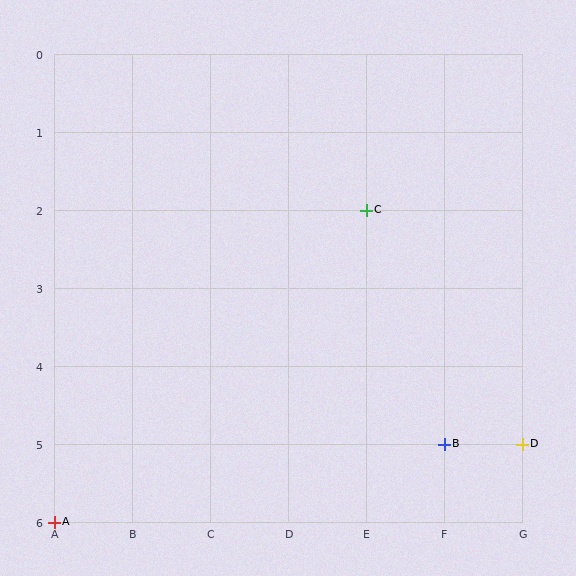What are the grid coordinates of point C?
Point C is at grid coordinates (E, 2).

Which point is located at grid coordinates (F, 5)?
Point B is at (F, 5).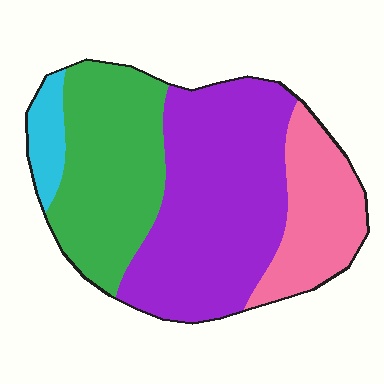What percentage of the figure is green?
Green covers 30% of the figure.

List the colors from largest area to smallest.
From largest to smallest: purple, green, pink, cyan.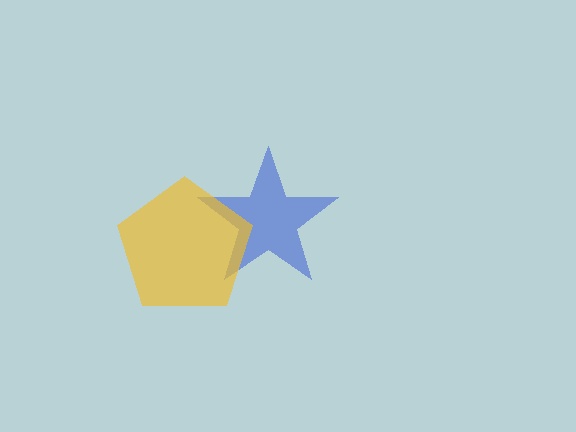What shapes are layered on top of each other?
The layered shapes are: a blue star, a yellow pentagon.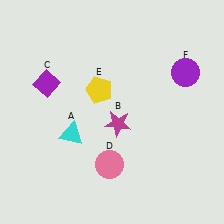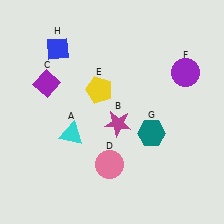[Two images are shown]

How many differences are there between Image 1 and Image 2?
There are 2 differences between the two images.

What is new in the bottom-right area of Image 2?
A teal hexagon (G) was added in the bottom-right area of Image 2.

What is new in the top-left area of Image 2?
A blue diamond (H) was added in the top-left area of Image 2.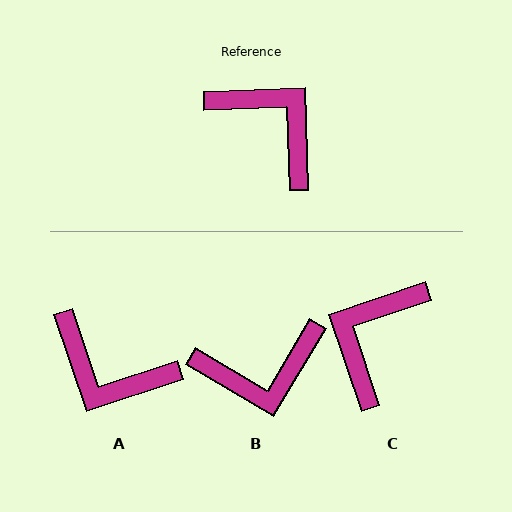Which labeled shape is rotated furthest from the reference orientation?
A, about 163 degrees away.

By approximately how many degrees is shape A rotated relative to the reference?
Approximately 163 degrees clockwise.